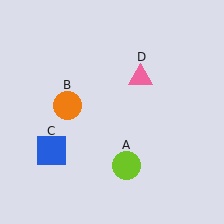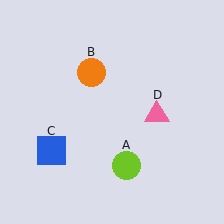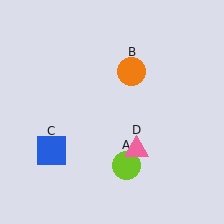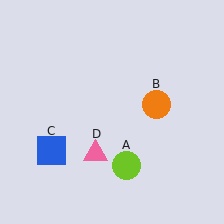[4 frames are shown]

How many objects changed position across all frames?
2 objects changed position: orange circle (object B), pink triangle (object D).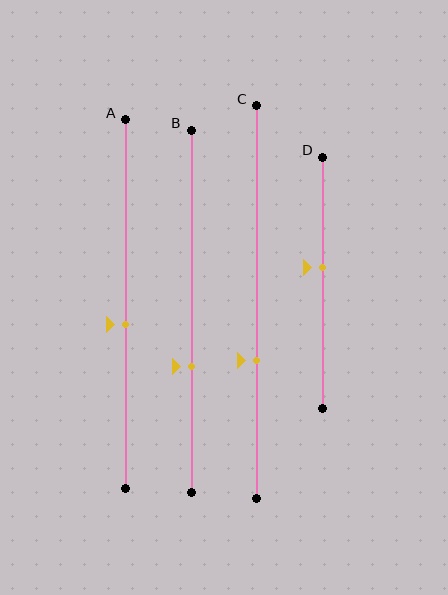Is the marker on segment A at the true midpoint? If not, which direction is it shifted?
No, the marker on segment A is shifted downward by about 6% of the segment length.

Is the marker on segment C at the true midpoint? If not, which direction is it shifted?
No, the marker on segment C is shifted downward by about 15% of the segment length.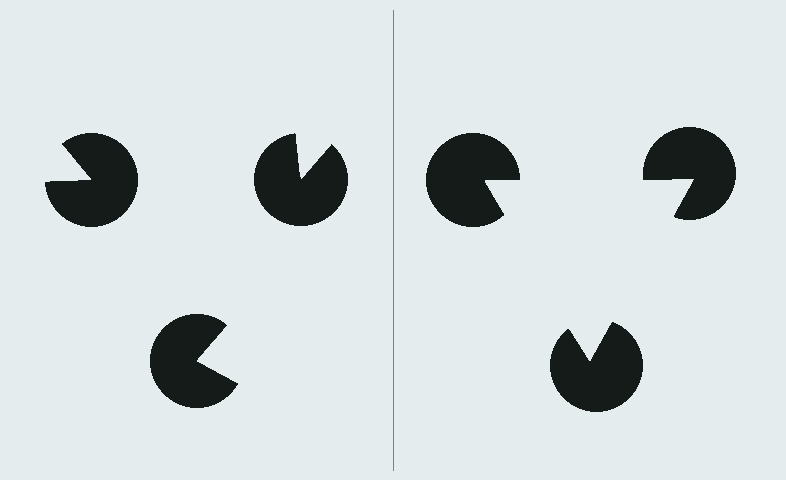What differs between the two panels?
The pac-man discs are positioned identically on both sides; only the wedge orientations differ. On the right they align to a triangle; on the left they are misaligned.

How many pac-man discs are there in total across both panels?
6 — 3 on each side.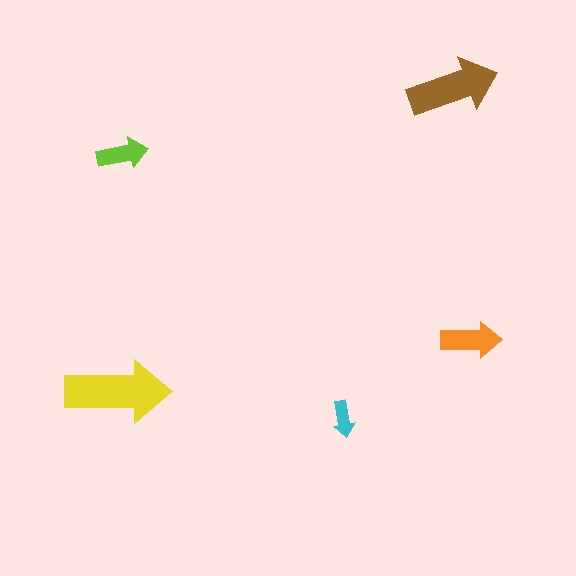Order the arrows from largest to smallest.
the yellow one, the brown one, the orange one, the lime one, the cyan one.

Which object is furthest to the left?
The yellow arrow is leftmost.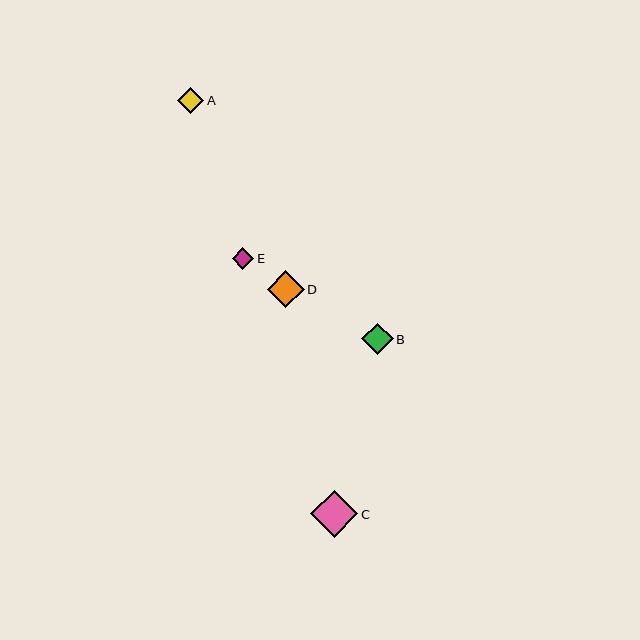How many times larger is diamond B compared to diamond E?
Diamond B is approximately 1.5 times the size of diamond E.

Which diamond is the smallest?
Diamond E is the smallest with a size of approximately 22 pixels.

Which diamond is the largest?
Diamond C is the largest with a size of approximately 47 pixels.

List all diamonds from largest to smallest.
From largest to smallest: C, D, B, A, E.